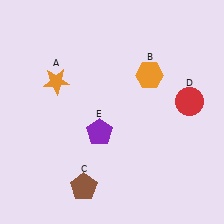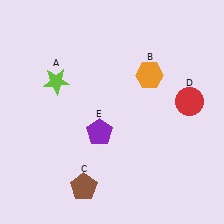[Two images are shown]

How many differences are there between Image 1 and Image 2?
There is 1 difference between the two images.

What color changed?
The star (A) changed from orange in Image 1 to lime in Image 2.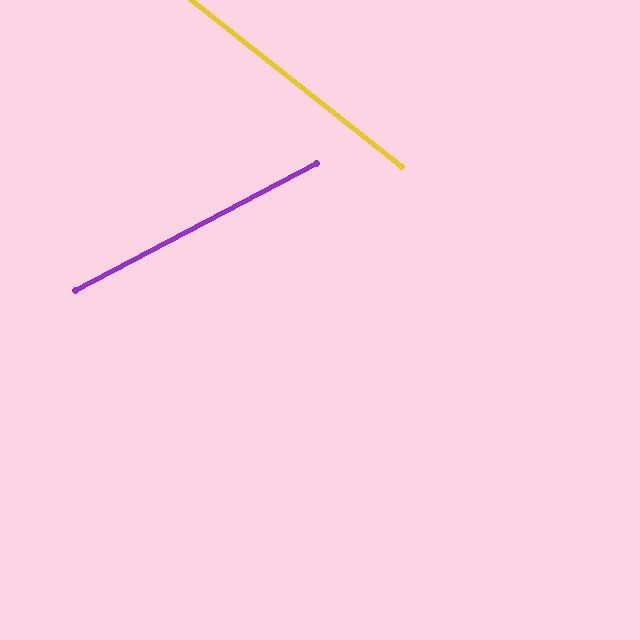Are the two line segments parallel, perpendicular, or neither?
Neither parallel nor perpendicular — they differ by about 66°.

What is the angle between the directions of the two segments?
Approximately 66 degrees.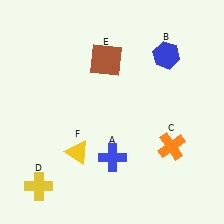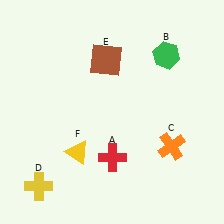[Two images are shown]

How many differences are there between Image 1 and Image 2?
There are 2 differences between the two images.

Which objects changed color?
A changed from blue to red. B changed from blue to green.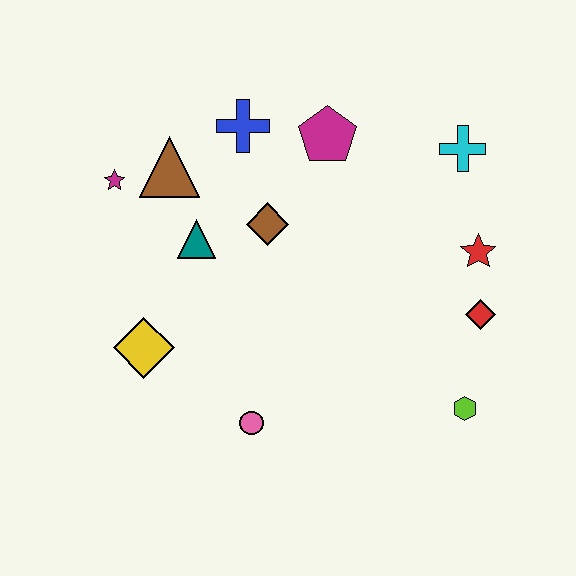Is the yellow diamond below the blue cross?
Yes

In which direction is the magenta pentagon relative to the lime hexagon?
The magenta pentagon is above the lime hexagon.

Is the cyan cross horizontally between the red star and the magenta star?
Yes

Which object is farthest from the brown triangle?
The lime hexagon is farthest from the brown triangle.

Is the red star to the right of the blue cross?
Yes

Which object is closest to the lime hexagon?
The red diamond is closest to the lime hexagon.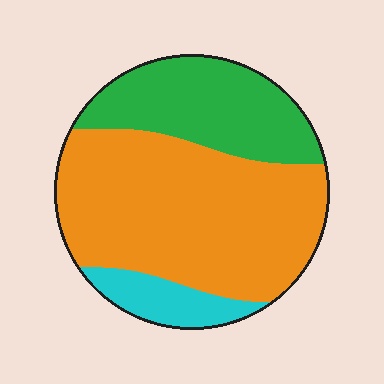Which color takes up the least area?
Cyan, at roughly 10%.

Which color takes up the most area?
Orange, at roughly 60%.